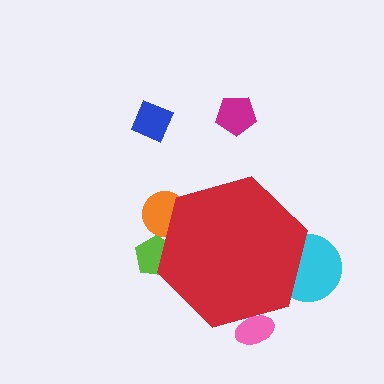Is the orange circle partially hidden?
Yes, the orange circle is partially hidden behind the red hexagon.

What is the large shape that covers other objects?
A red hexagon.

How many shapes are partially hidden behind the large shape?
4 shapes are partially hidden.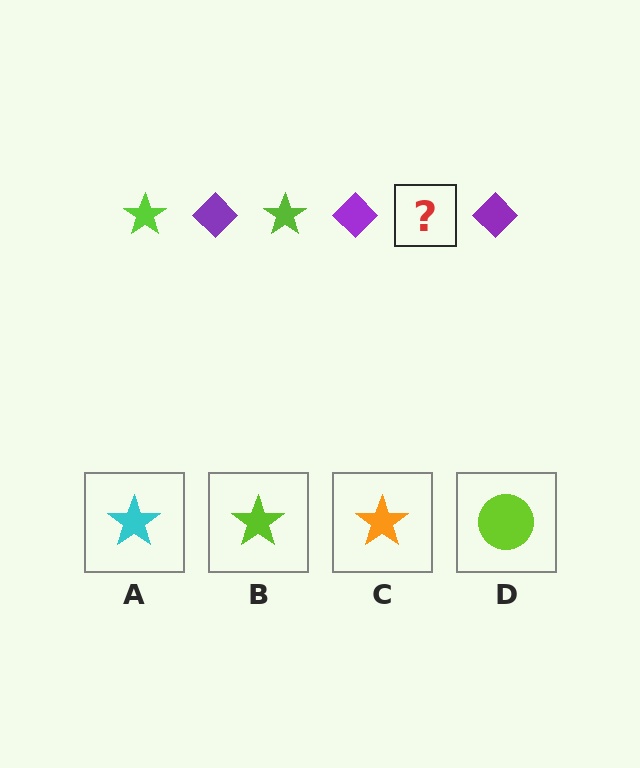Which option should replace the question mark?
Option B.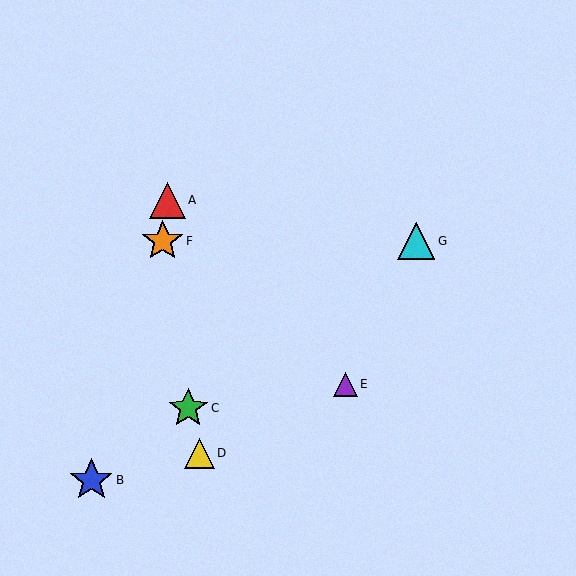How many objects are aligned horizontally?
2 objects (F, G) are aligned horizontally.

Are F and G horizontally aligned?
Yes, both are at y≈241.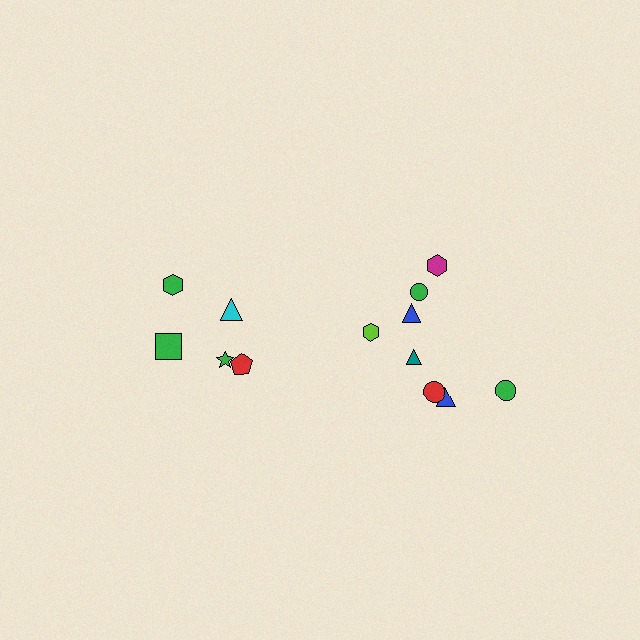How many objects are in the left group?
There are 5 objects.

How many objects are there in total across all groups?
There are 13 objects.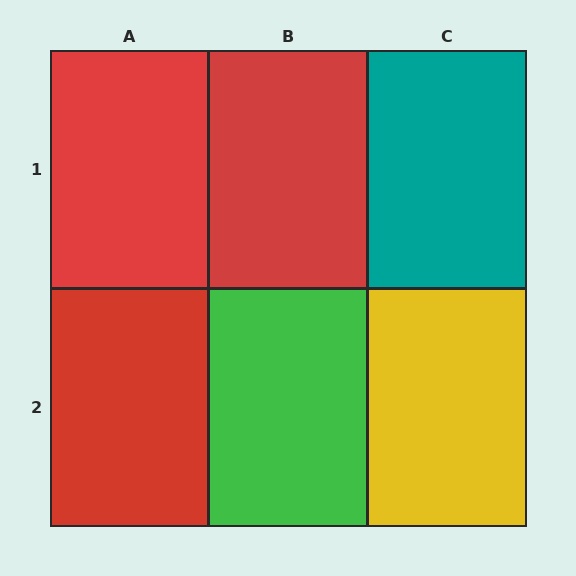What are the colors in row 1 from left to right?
Red, red, teal.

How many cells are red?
3 cells are red.